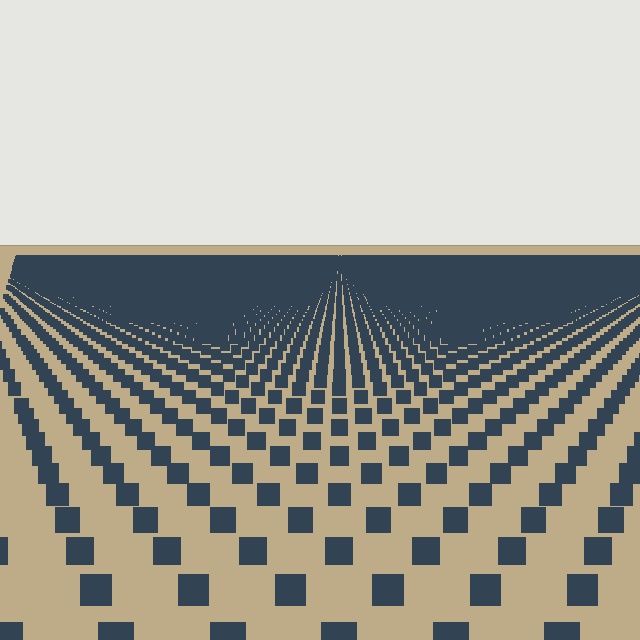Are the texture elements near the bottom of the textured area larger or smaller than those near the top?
Larger. Near the bottom, elements are closer to the viewer and appear at a bigger on-screen size.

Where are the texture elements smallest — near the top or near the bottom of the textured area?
Near the top.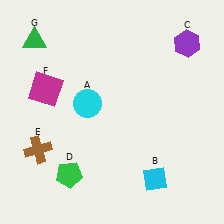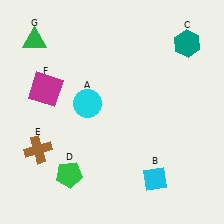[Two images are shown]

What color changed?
The hexagon (C) changed from purple in Image 1 to teal in Image 2.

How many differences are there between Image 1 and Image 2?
There is 1 difference between the two images.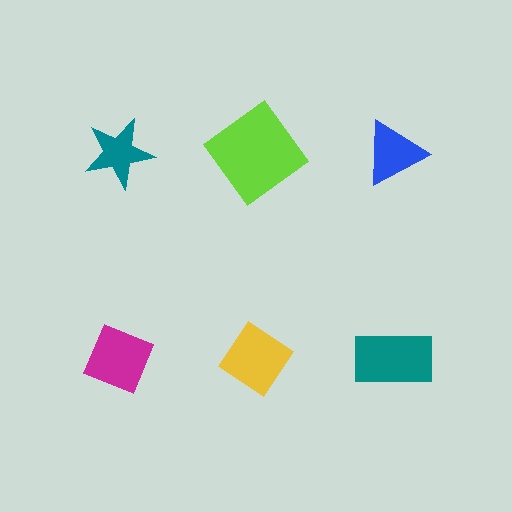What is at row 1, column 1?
A teal star.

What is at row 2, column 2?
A yellow diamond.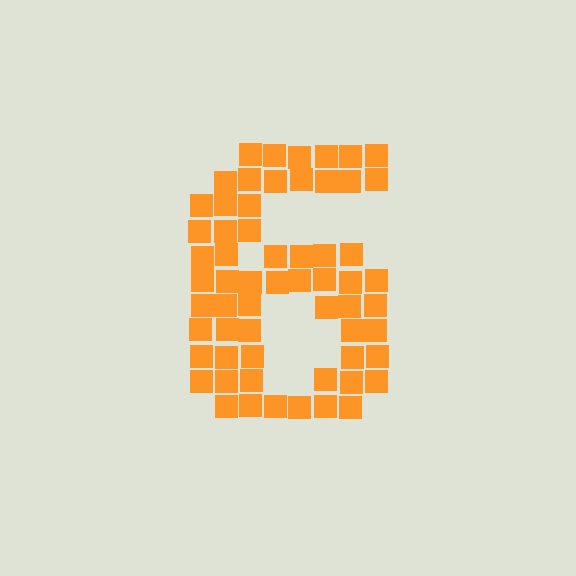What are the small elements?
The small elements are squares.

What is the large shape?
The large shape is the digit 6.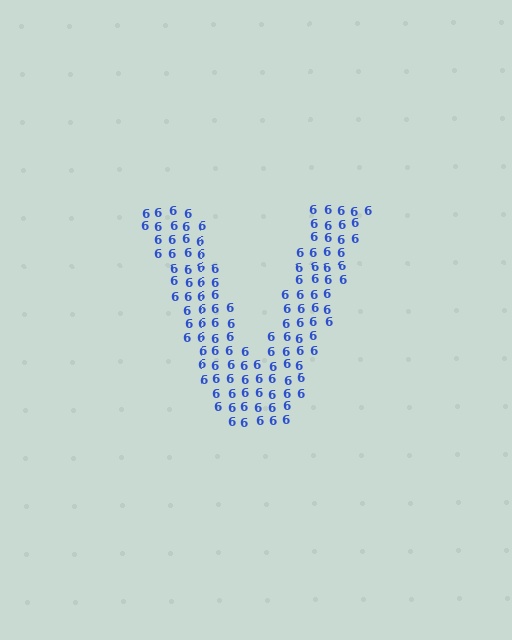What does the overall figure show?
The overall figure shows the letter V.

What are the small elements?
The small elements are digit 6's.